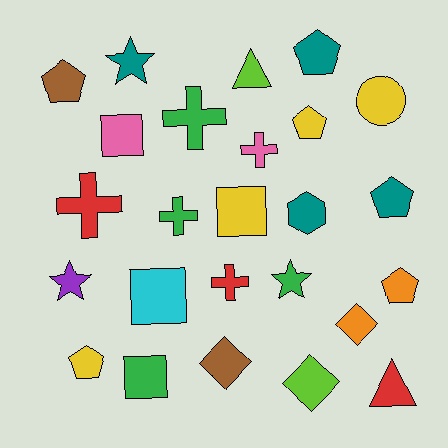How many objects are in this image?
There are 25 objects.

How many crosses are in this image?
There are 5 crosses.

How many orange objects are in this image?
There are 2 orange objects.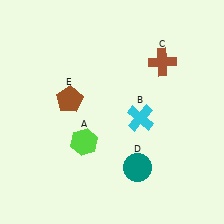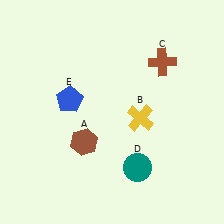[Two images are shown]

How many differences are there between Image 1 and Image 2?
There are 3 differences between the two images.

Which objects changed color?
A changed from lime to brown. B changed from cyan to yellow. E changed from brown to blue.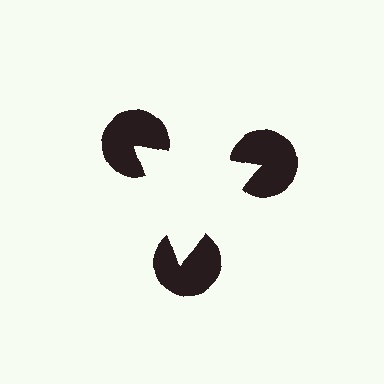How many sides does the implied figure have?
3 sides.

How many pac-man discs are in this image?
There are 3 — one at each vertex of the illusory triangle.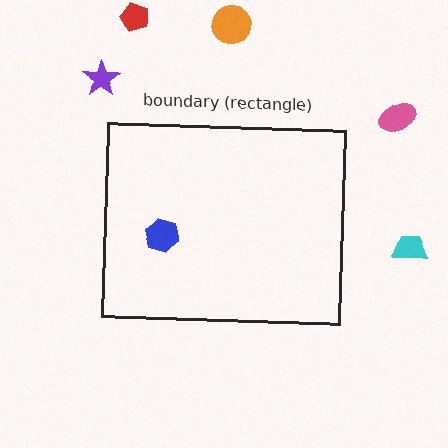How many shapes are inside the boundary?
1 inside, 5 outside.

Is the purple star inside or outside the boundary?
Outside.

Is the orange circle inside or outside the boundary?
Outside.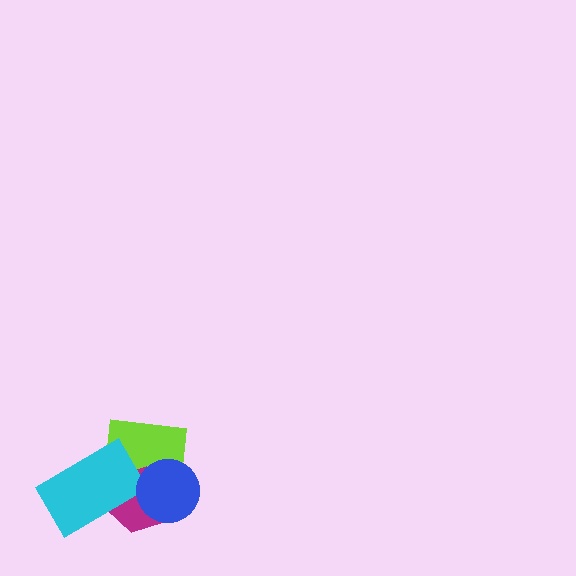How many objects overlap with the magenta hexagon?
3 objects overlap with the magenta hexagon.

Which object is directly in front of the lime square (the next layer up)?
The magenta hexagon is directly in front of the lime square.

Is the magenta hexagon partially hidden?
Yes, it is partially covered by another shape.